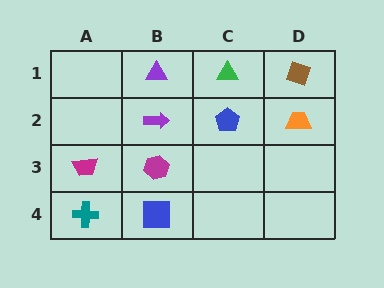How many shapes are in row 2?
3 shapes.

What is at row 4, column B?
A blue square.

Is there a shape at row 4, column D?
No, that cell is empty.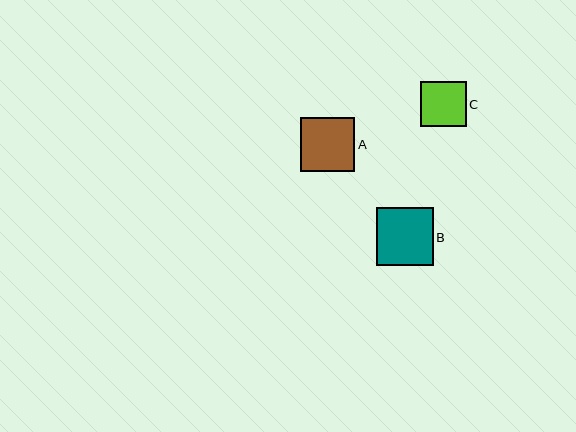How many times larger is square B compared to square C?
Square B is approximately 1.2 times the size of square C.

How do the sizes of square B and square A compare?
Square B and square A are approximately the same size.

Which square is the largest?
Square B is the largest with a size of approximately 57 pixels.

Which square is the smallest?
Square C is the smallest with a size of approximately 46 pixels.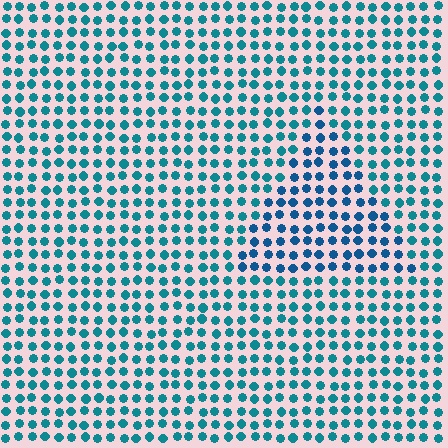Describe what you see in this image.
The image is filled with small teal elements in a uniform arrangement. A triangle-shaped region is visible where the elements are tinted to a slightly different hue, forming a subtle color boundary.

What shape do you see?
I see a triangle.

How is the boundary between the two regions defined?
The boundary is defined purely by a slight shift in hue (about 22 degrees). Spacing, size, and orientation are identical on both sides.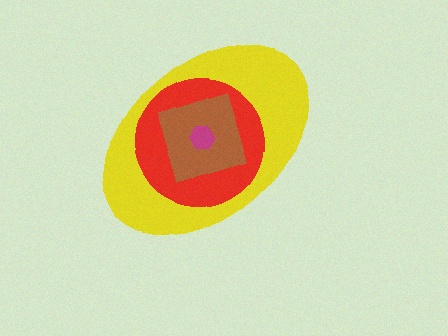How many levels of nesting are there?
4.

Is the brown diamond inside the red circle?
Yes.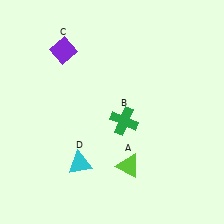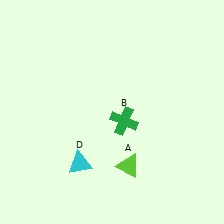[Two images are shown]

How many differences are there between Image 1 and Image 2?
There is 1 difference between the two images.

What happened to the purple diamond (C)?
The purple diamond (C) was removed in Image 2. It was in the top-left area of Image 1.